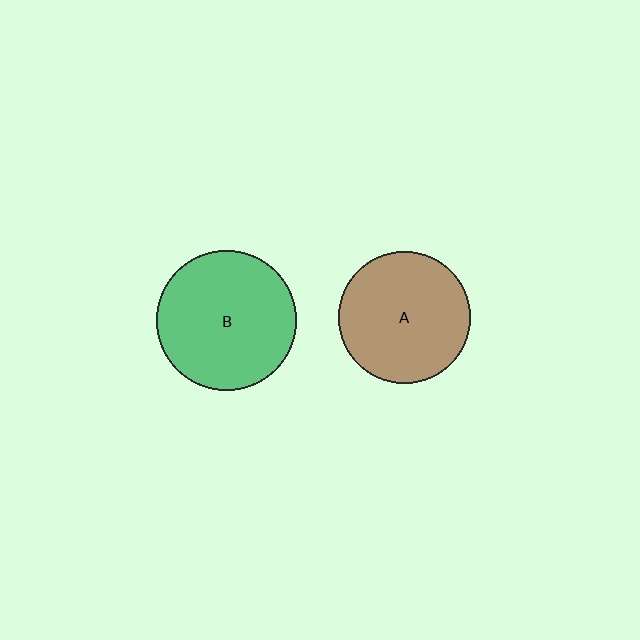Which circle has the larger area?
Circle B (green).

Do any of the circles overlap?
No, none of the circles overlap.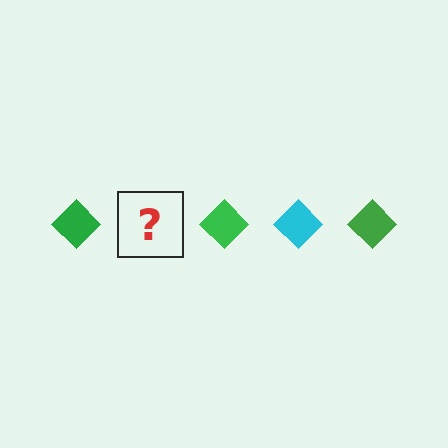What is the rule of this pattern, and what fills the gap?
The rule is that the pattern cycles through green, cyan diamonds. The gap should be filled with a cyan diamond.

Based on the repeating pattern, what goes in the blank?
The blank should be a cyan diamond.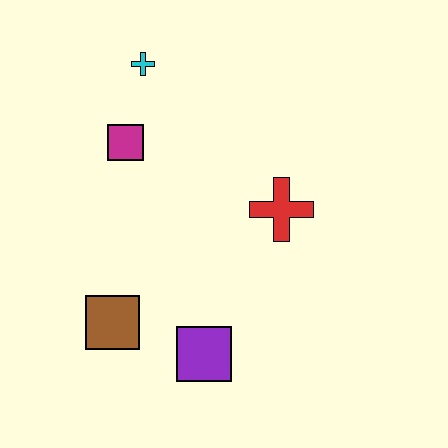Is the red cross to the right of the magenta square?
Yes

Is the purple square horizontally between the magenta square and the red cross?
Yes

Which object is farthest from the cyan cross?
The purple square is farthest from the cyan cross.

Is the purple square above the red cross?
No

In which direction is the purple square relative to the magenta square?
The purple square is below the magenta square.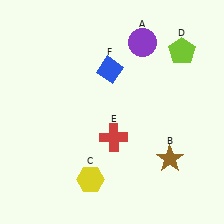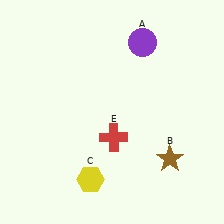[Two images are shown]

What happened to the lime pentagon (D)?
The lime pentagon (D) was removed in Image 2. It was in the top-right area of Image 1.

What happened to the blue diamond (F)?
The blue diamond (F) was removed in Image 2. It was in the top-left area of Image 1.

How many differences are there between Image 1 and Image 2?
There are 2 differences between the two images.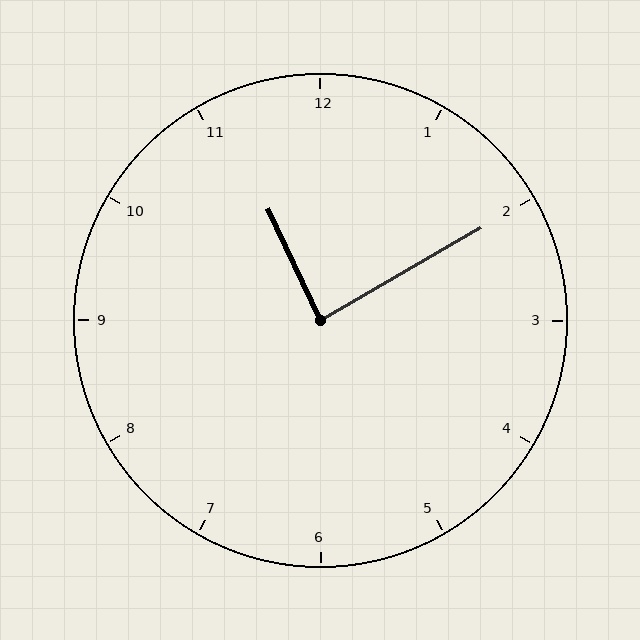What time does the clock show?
11:10.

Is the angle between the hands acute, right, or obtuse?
It is right.